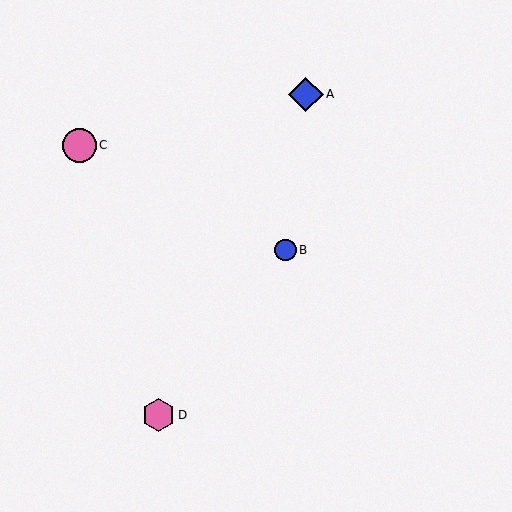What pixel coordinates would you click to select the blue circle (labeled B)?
Click at (285, 250) to select the blue circle B.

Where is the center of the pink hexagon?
The center of the pink hexagon is at (158, 415).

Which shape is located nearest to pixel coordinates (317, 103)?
The blue diamond (labeled A) at (306, 94) is nearest to that location.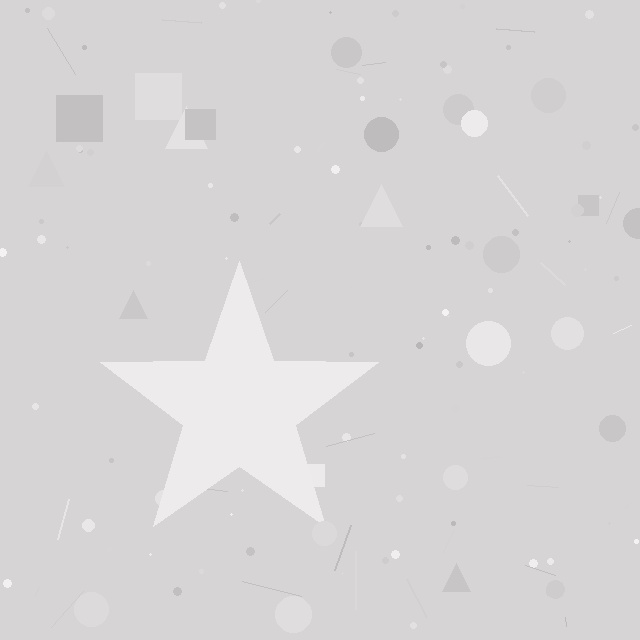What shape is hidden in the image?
A star is hidden in the image.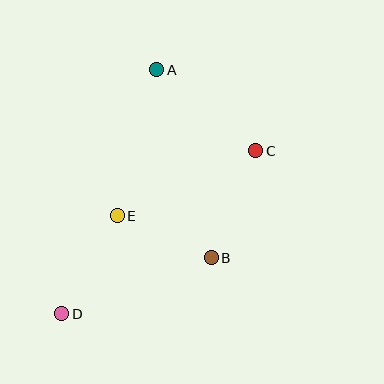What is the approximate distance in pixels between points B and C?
The distance between B and C is approximately 116 pixels.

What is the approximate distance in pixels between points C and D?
The distance between C and D is approximately 253 pixels.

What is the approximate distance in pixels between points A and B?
The distance between A and B is approximately 195 pixels.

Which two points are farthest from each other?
Points A and D are farthest from each other.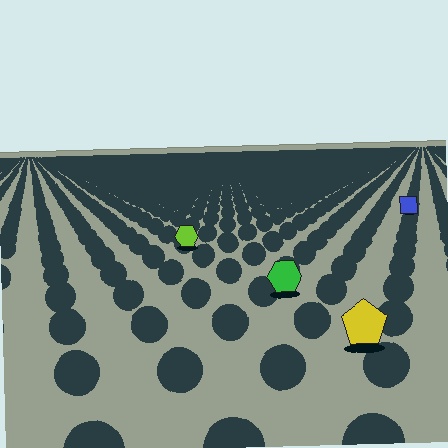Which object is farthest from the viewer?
The blue square is farthest from the viewer. It appears smaller and the ground texture around it is denser.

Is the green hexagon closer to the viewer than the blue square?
Yes. The green hexagon is closer — you can tell from the texture gradient: the ground texture is coarser near it.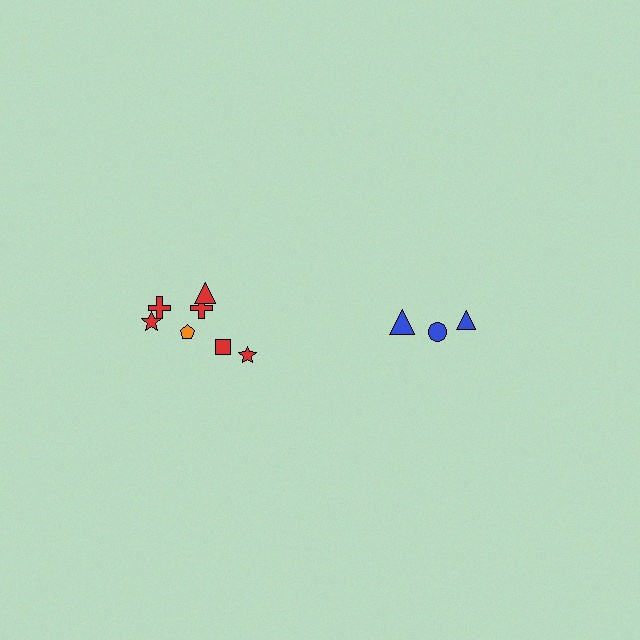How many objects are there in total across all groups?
There are 10 objects.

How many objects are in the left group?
There are 7 objects.